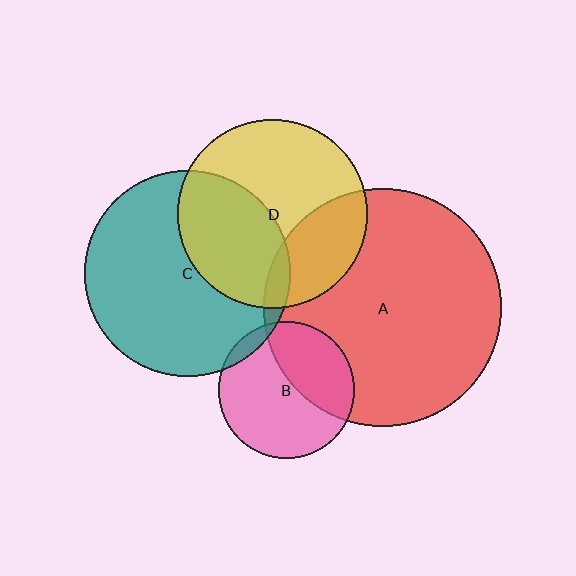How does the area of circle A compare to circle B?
Approximately 3.0 times.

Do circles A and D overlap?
Yes.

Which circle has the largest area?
Circle A (red).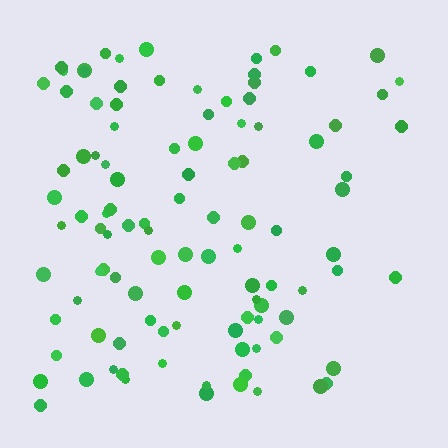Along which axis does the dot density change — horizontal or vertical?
Horizontal.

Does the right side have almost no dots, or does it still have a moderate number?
Still a moderate number, just noticeably fewer than the left.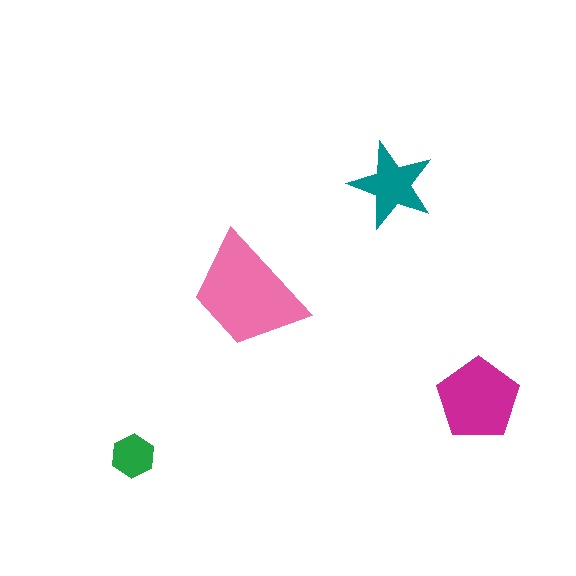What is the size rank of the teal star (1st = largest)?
3rd.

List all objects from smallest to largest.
The green hexagon, the teal star, the magenta pentagon, the pink trapezoid.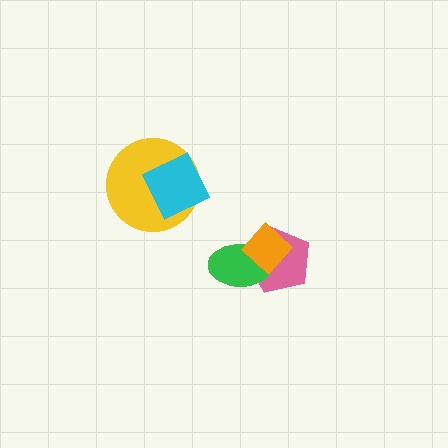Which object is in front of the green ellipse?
The orange diamond is in front of the green ellipse.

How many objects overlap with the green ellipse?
2 objects overlap with the green ellipse.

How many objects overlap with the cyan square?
1 object overlaps with the cyan square.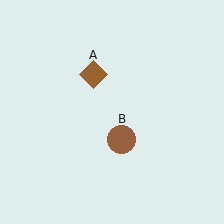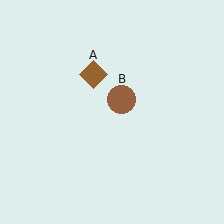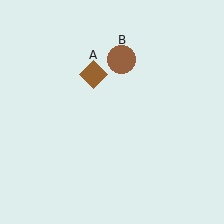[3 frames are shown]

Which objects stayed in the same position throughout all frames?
Brown diamond (object A) remained stationary.